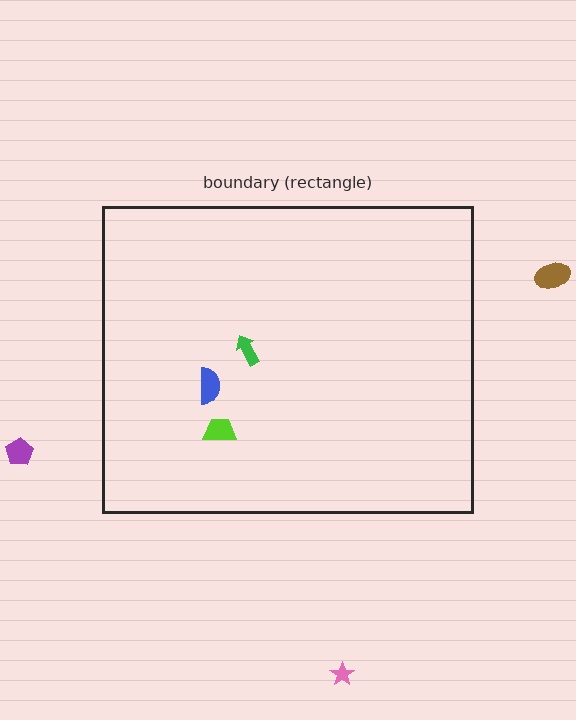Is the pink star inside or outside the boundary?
Outside.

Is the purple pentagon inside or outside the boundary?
Outside.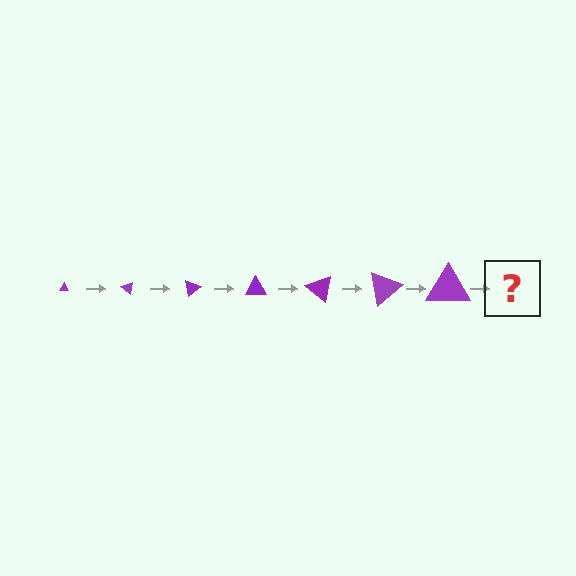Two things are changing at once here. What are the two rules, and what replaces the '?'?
The two rules are that the triangle grows larger each step and it rotates 40 degrees each step. The '?' should be a triangle, larger than the previous one and rotated 280 degrees from the start.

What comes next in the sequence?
The next element should be a triangle, larger than the previous one and rotated 280 degrees from the start.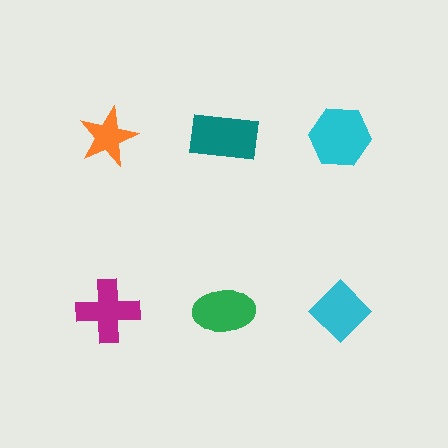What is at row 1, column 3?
A cyan hexagon.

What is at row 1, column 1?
An orange star.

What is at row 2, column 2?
A green ellipse.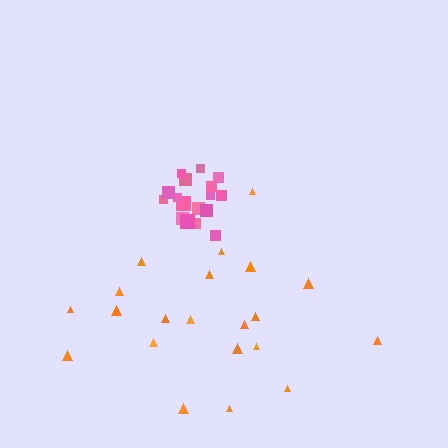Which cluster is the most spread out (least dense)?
Orange.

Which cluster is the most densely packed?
Pink.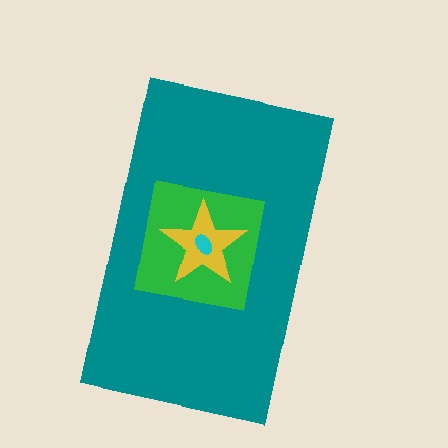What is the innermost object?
The cyan ellipse.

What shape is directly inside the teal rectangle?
The green square.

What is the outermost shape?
The teal rectangle.